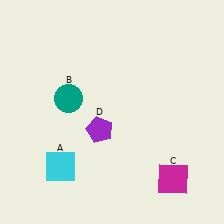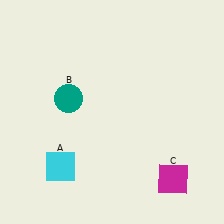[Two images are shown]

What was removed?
The purple pentagon (D) was removed in Image 2.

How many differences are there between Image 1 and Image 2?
There is 1 difference between the two images.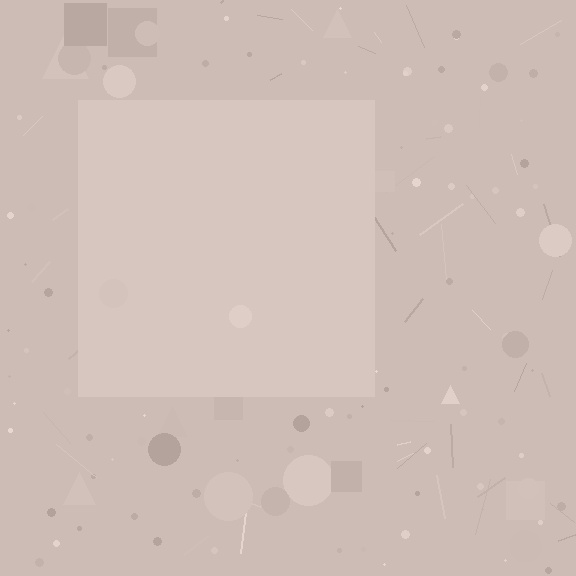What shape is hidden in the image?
A square is hidden in the image.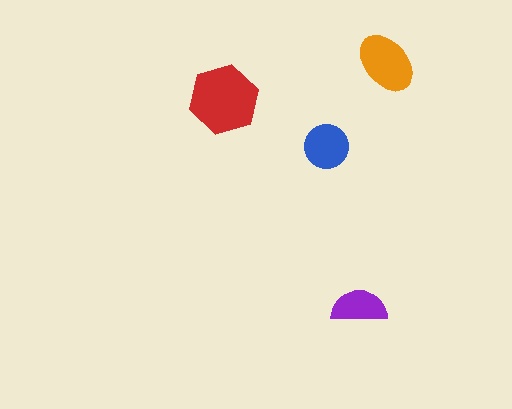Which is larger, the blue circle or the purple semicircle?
The blue circle.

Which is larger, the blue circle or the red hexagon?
The red hexagon.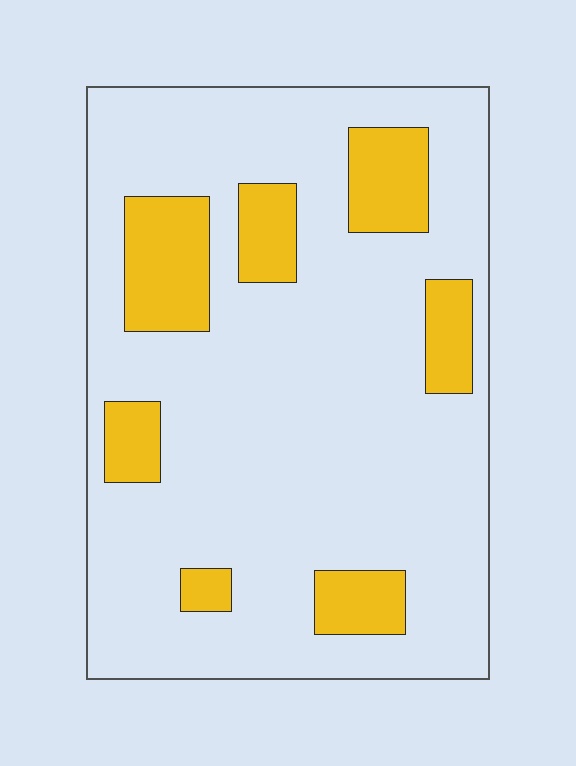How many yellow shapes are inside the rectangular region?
7.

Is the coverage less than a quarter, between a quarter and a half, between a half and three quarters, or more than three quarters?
Less than a quarter.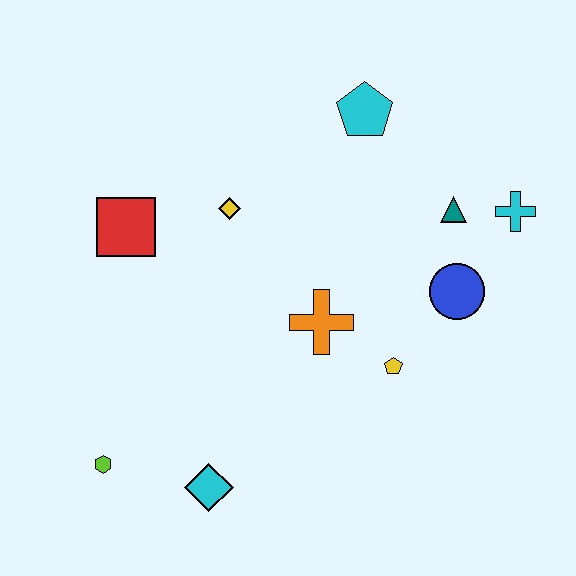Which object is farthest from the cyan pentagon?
The lime hexagon is farthest from the cyan pentagon.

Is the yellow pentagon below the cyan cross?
Yes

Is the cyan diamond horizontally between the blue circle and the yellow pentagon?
No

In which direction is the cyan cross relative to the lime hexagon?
The cyan cross is to the right of the lime hexagon.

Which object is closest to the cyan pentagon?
The teal triangle is closest to the cyan pentagon.